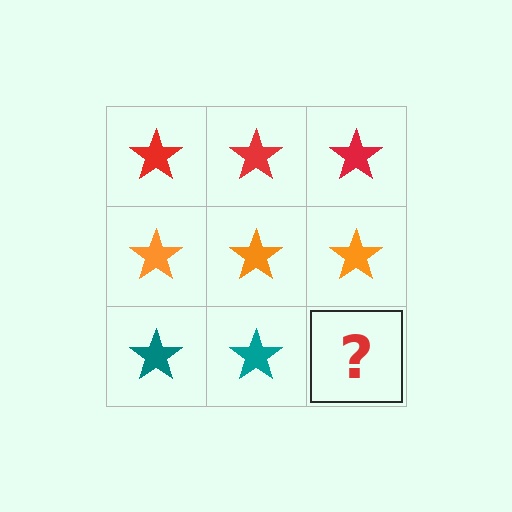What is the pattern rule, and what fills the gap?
The rule is that each row has a consistent color. The gap should be filled with a teal star.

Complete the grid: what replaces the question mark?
The question mark should be replaced with a teal star.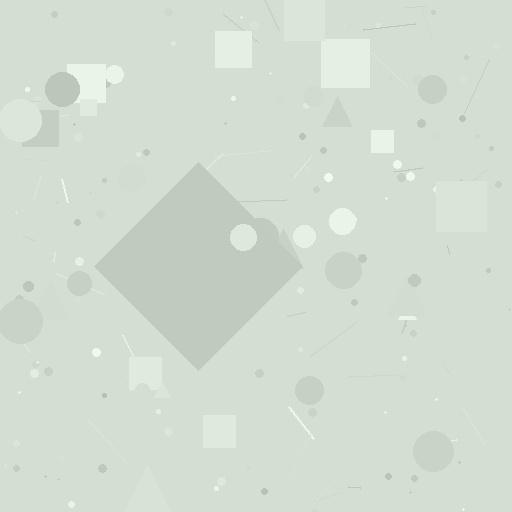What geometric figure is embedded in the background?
A diamond is embedded in the background.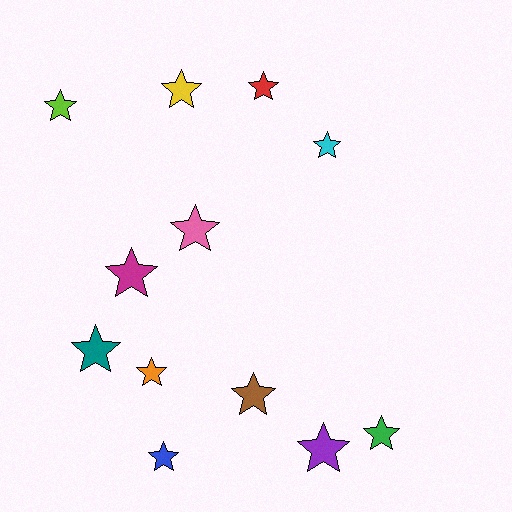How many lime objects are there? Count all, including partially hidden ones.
There is 1 lime object.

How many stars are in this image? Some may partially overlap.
There are 12 stars.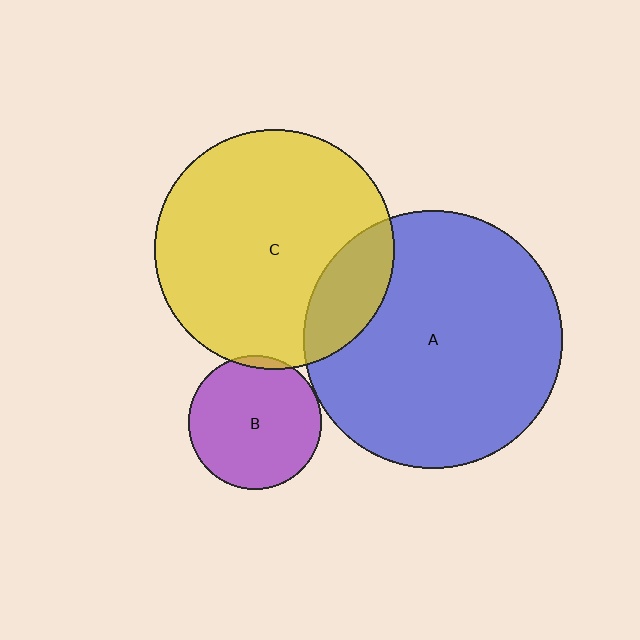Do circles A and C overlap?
Yes.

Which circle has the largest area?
Circle A (blue).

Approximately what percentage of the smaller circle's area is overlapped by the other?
Approximately 15%.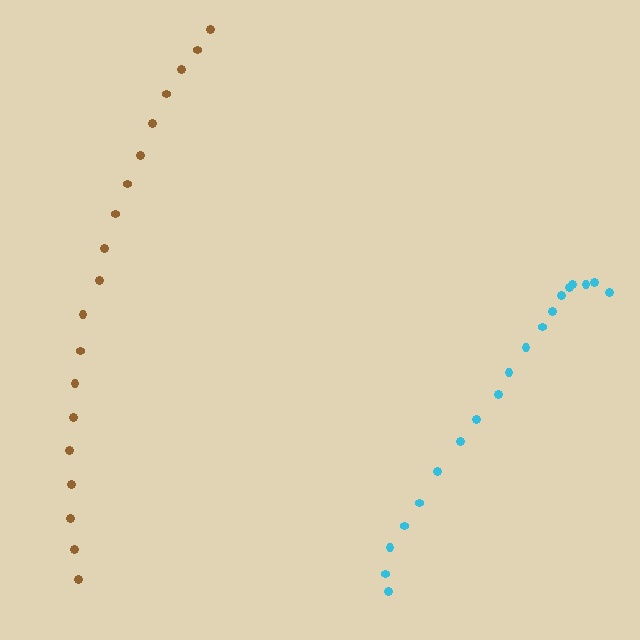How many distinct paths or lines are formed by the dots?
There are 2 distinct paths.